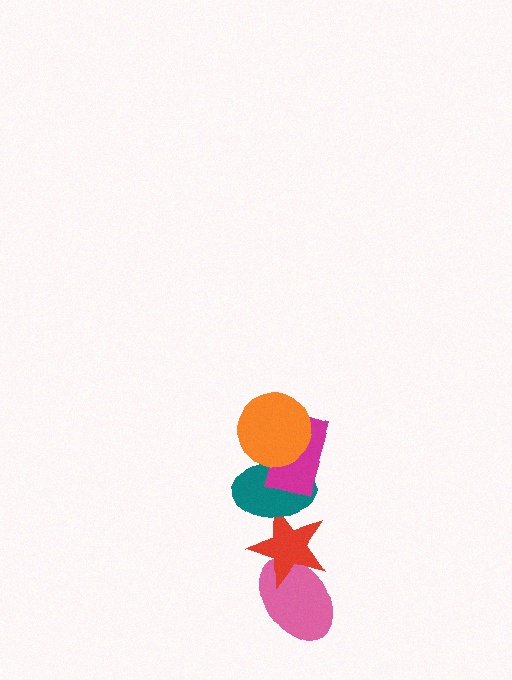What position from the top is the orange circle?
The orange circle is 1st from the top.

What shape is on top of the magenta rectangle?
The orange circle is on top of the magenta rectangle.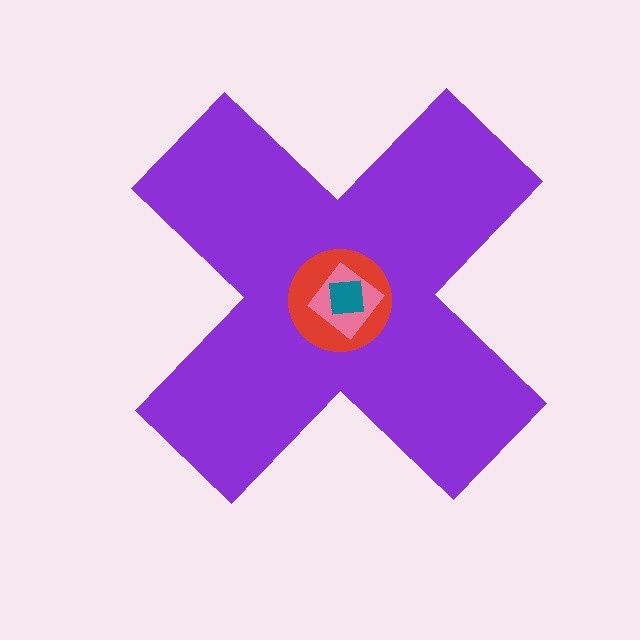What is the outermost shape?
The purple cross.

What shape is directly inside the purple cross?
The red circle.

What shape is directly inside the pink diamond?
The teal square.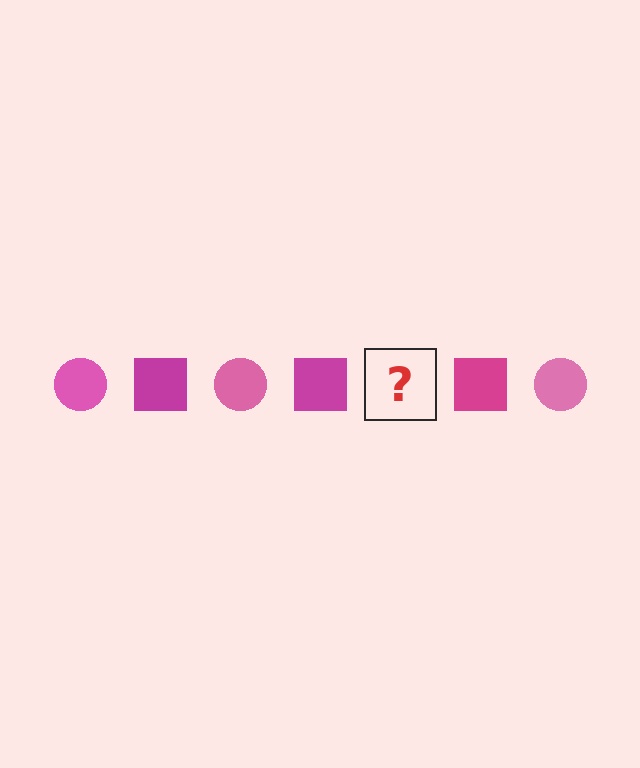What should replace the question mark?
The question mark should be replaced with a pink circle.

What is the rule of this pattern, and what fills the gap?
The rule is that the pattern alternates between pink circle and magenta square. The gap should be filled with a pink circle.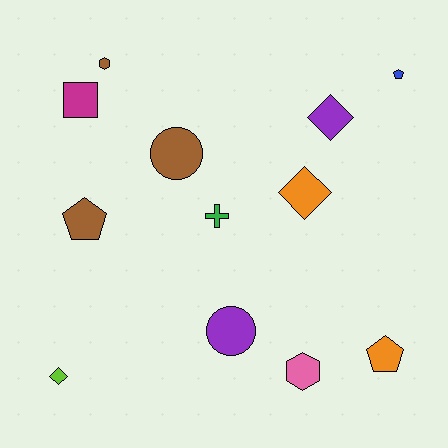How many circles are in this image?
There are 2 circles.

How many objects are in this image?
There are 12 objects.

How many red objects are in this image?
There are no red objects.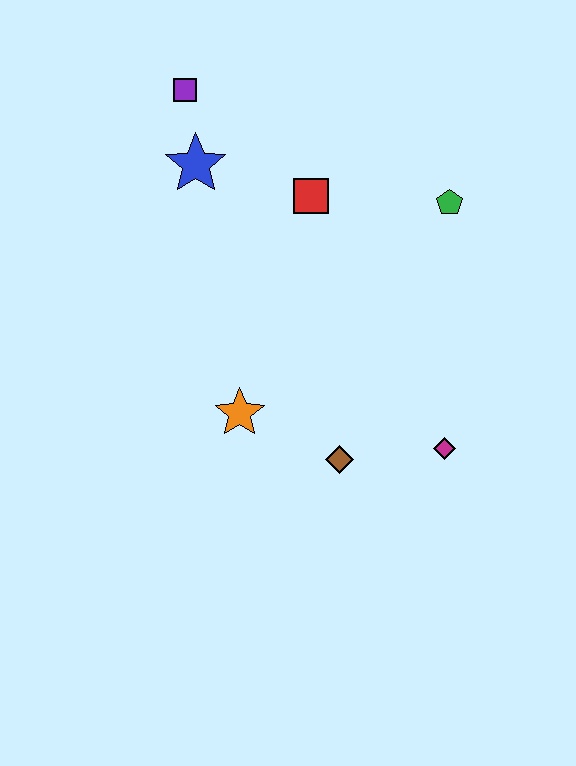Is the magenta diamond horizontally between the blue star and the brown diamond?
No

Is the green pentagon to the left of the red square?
No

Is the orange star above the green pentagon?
No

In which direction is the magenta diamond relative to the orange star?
The magenta diamond is to the right of the orange star.